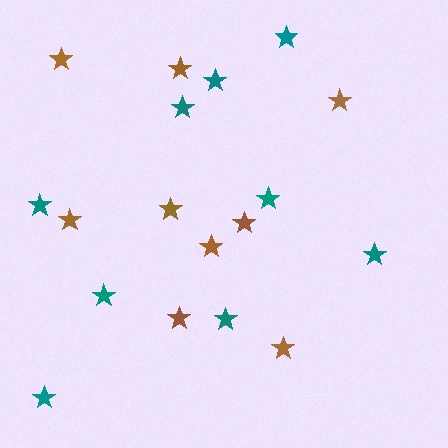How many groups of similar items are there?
There are 2 groups: one group of teal stars (9) and one group of brown stars (9).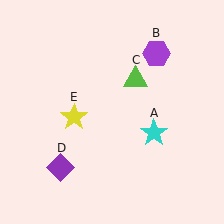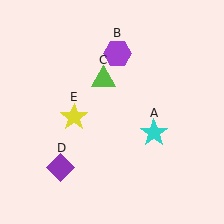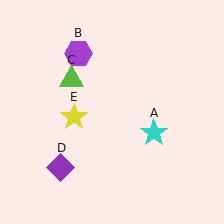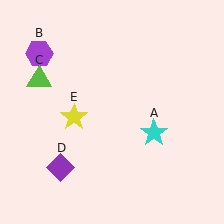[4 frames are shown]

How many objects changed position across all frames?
2 objects changed position: purple hexagon (object B), lime triangle (object C).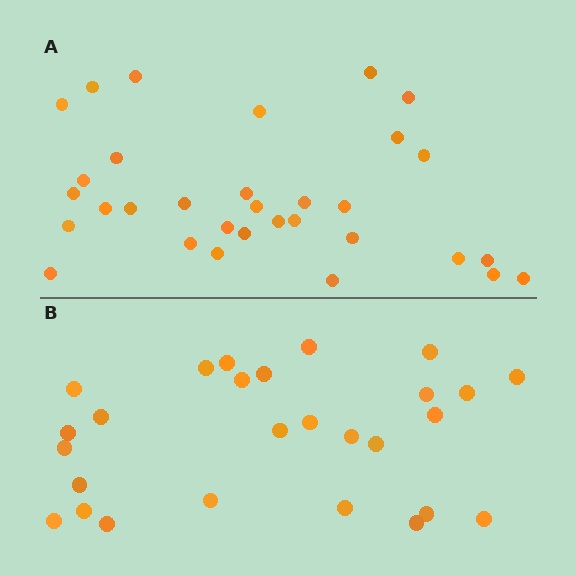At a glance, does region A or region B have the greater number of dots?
Region A (the top region) has more dots.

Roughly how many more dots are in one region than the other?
Region A has about 5 more dots than region B.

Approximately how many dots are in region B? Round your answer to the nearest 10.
About 30 dots. (The exact count is 27, which rounds to 30.)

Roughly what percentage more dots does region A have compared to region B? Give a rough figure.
About 20% more.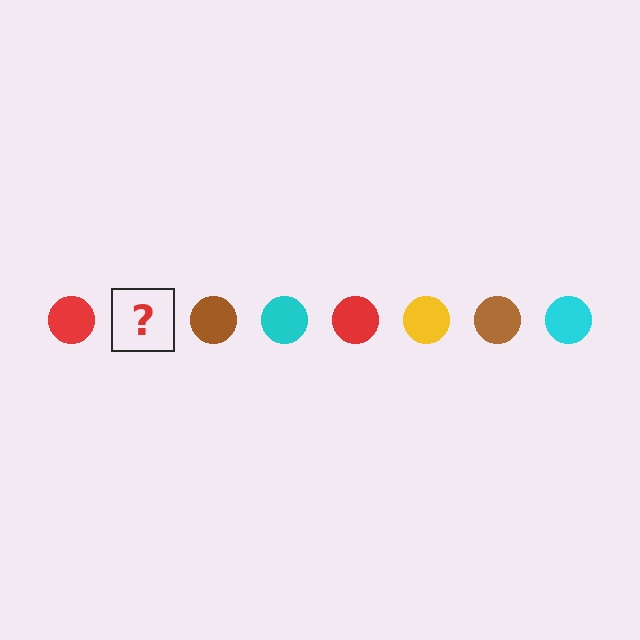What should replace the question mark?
The question mark should be replaced with a yellow circle.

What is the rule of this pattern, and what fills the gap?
The rule is that the pattern cycles through red, yellow, brown, cyan circles. The gap should be filled with a yellow circle.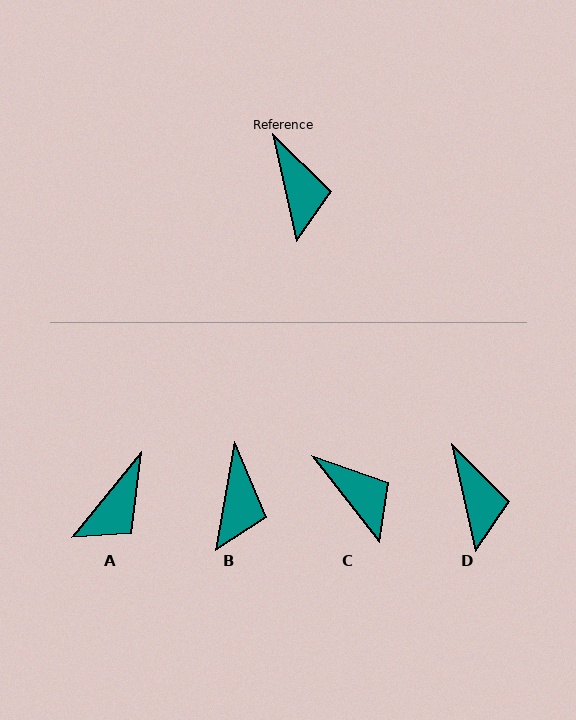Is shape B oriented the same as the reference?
No, it is off by about 22 degrees.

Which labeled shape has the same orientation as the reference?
D.